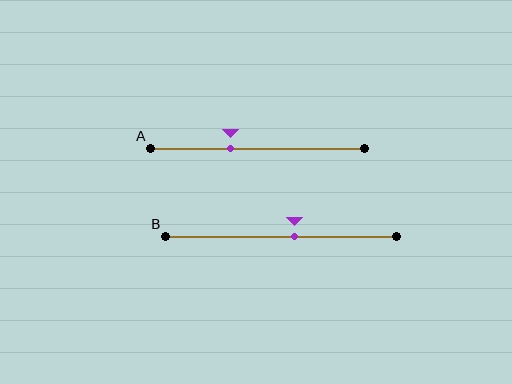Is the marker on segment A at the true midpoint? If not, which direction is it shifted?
No, the marker on segment A is shifted to the left by about 13% of the segment length.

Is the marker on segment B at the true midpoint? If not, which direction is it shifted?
No, the marker on segment B is shifted to the right by about 6% of the segment length.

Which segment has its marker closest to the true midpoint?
Segment B has its marker closest to the true midpoint.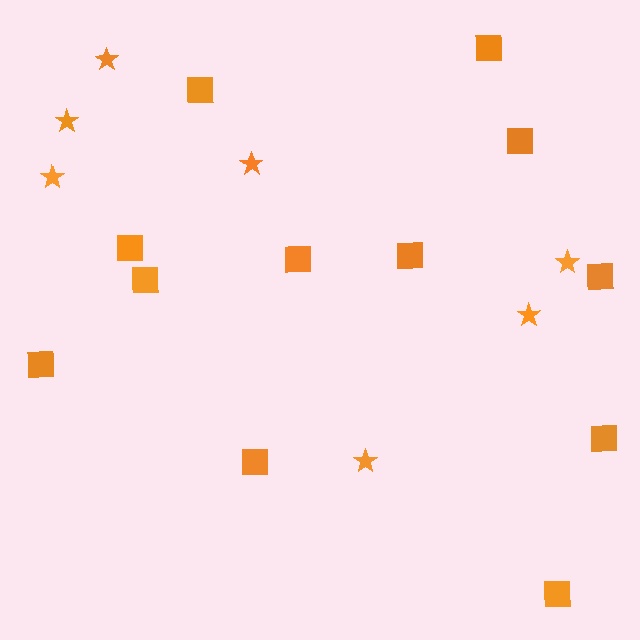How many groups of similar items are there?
There are 2 groups: one group of squares (12) and one group of stars (7).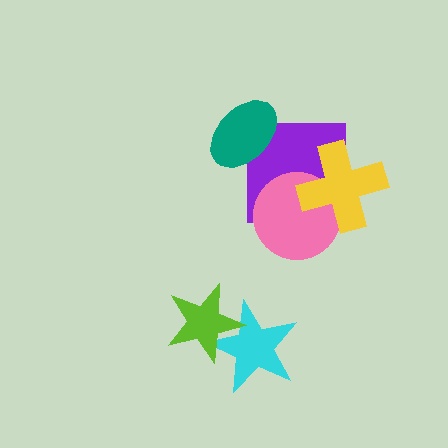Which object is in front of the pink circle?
The yellow cross is in front of the pink circle.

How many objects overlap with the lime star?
1 object overlaps with the lime star.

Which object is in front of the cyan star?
The lime star is in front of the cyan star.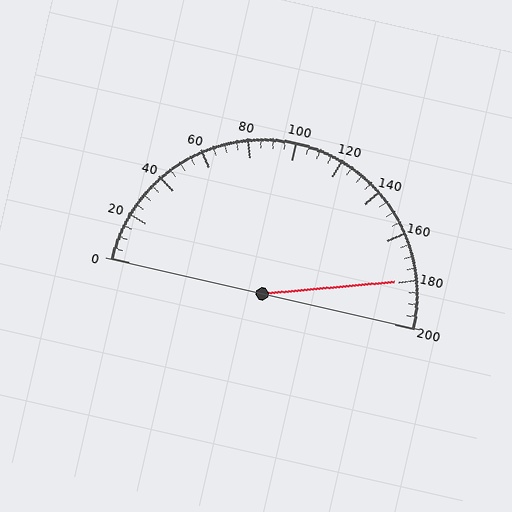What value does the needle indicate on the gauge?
The needle indicates approximately 180.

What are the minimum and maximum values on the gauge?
The gauge ranges from 0 to 200.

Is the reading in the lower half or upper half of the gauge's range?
The reading is in the upper half of the range (0 to 200).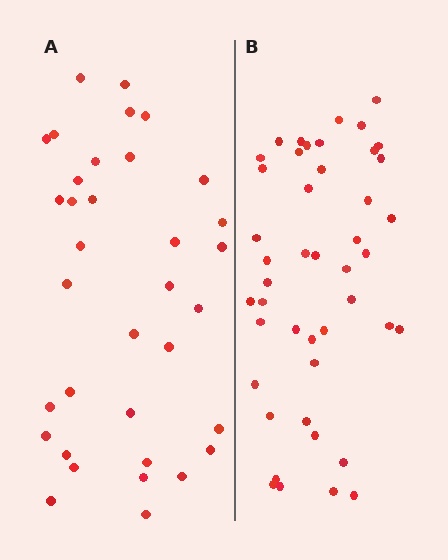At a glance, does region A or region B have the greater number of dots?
Region B (the right region) has more dots.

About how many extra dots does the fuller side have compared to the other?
Region B has roughly 10 or so more dots than region A.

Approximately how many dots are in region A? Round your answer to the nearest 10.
About 40 dots. (The exact count is 35, which rounds to 40.)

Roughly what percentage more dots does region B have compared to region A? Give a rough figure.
About 30% more.